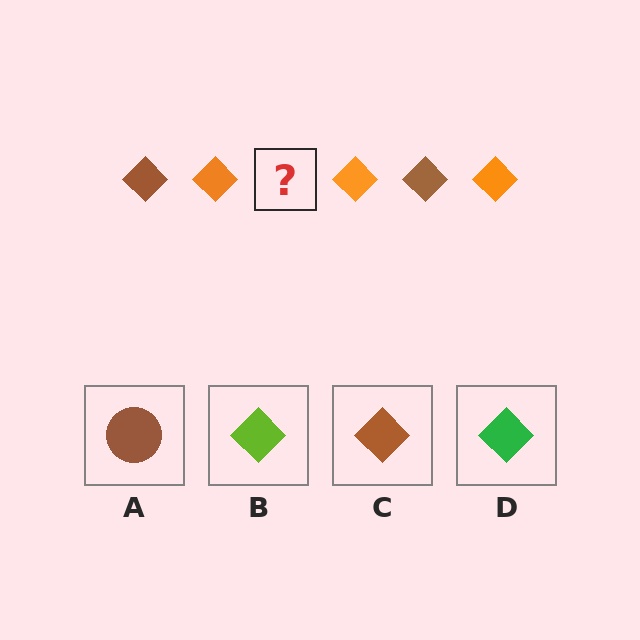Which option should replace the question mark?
Option C.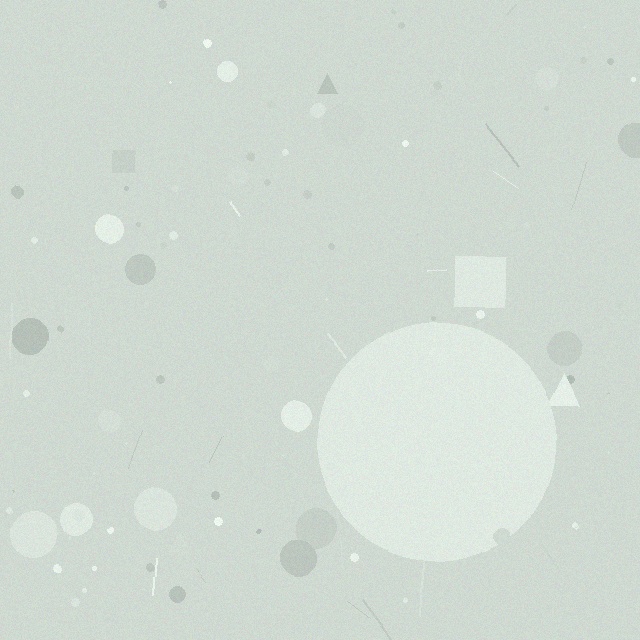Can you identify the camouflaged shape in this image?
The camouflaged shape is a circle.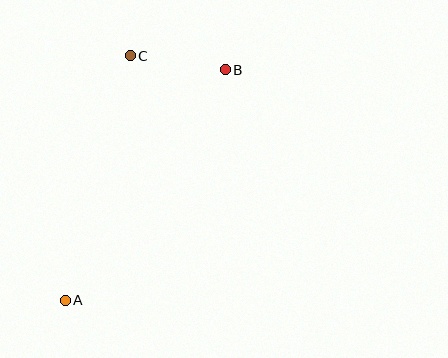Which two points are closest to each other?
Points B and C are closest to each other.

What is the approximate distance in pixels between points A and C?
The distance between A and C is approximately 253 pixels.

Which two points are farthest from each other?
Points A and B are farthest from each other.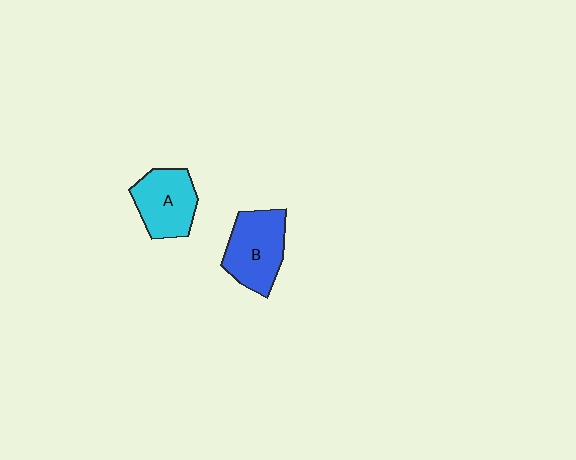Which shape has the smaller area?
Shape A (cyan).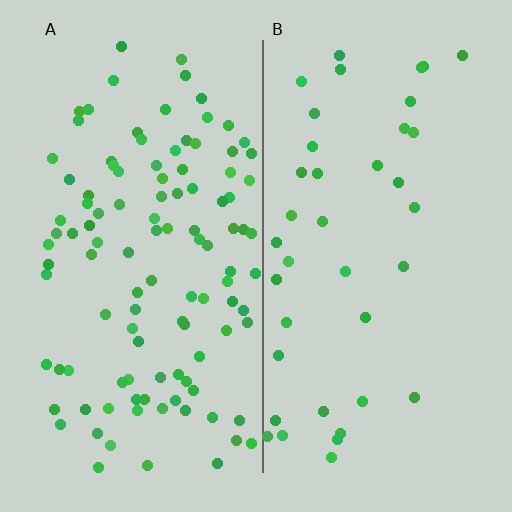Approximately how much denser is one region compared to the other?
Approximately 2.8× — region A over region B.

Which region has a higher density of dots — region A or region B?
A (the left).